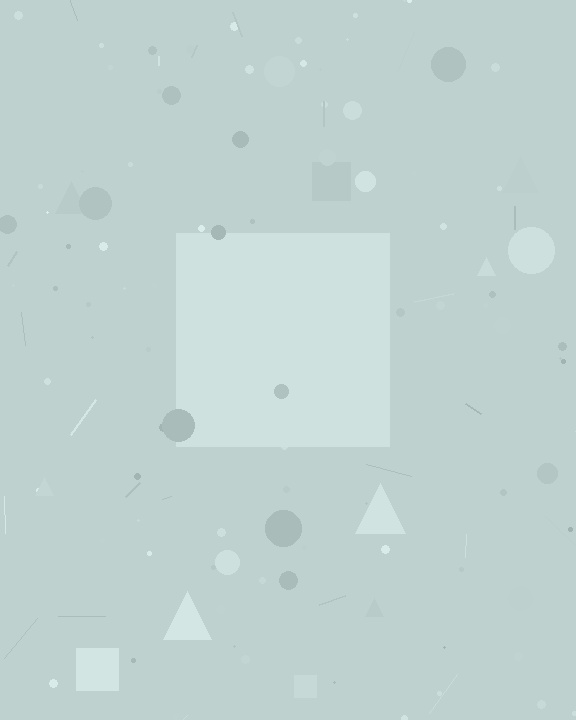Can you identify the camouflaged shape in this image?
The camouflaged shape is a square.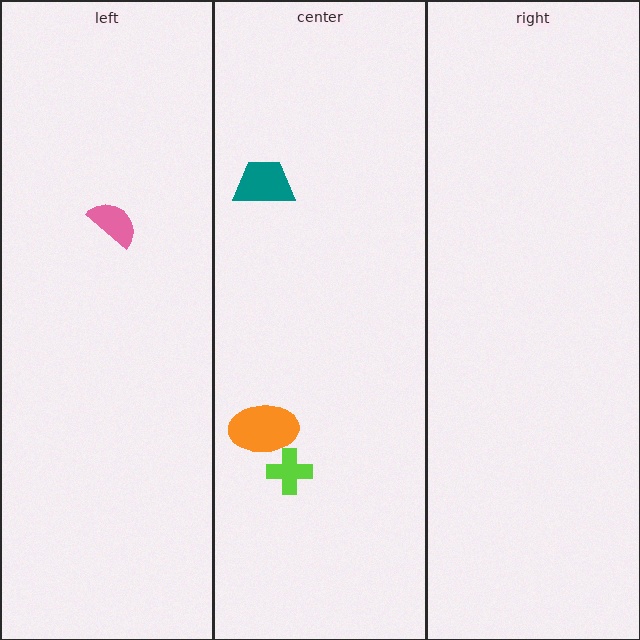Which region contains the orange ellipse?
The center region.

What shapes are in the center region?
The teal trapezoid, the orange ellipse, the lime cross.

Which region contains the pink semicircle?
The left region.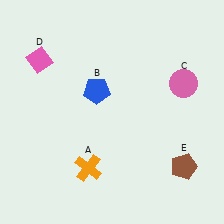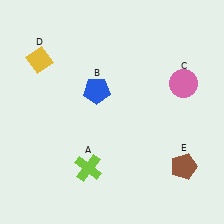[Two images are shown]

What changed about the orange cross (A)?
In Image 1, A is orange. In Image 2, it changed to lime.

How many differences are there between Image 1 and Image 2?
There are 2 differences between the two images.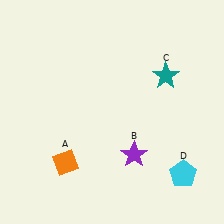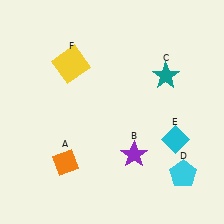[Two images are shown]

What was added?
A cyan diamond (E), a yellow square (F) were added in Image 2.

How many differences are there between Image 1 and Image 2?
There are 2 differences between the two images.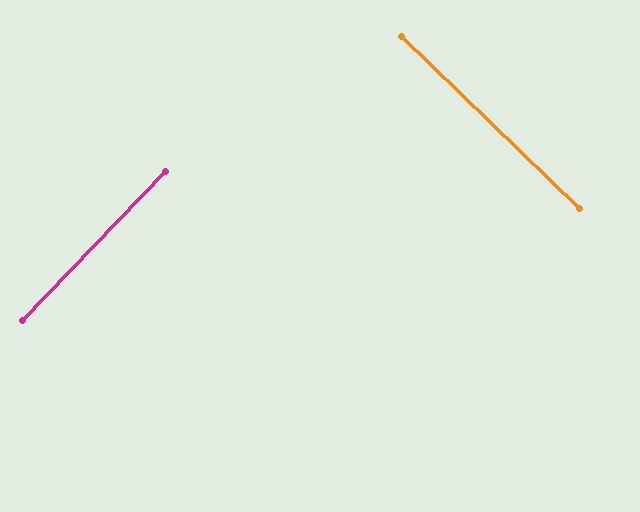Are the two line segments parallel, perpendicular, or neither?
Perpendicular — they meet at approximately 90°.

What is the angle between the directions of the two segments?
Approximately 90 degrees.